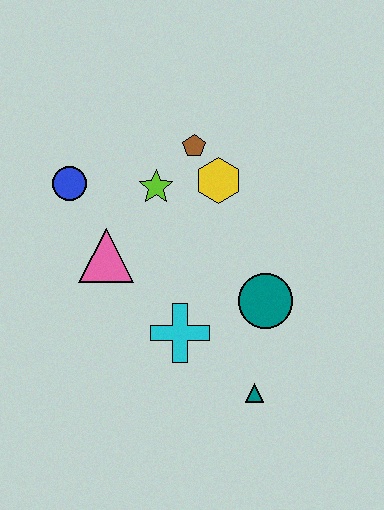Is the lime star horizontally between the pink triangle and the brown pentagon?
Yes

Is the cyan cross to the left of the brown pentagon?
Yes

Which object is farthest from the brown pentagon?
The teal triangle is farthest from the brown pentagon.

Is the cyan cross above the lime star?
No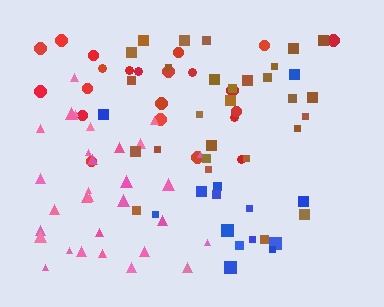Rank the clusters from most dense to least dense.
pink, brown, blue, red.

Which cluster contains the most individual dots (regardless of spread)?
Pink (31).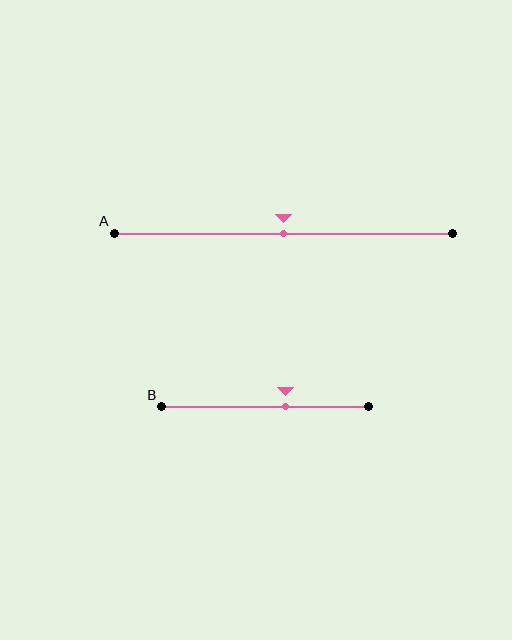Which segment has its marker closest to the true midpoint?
Segment A has its marker closest to the true midpoint.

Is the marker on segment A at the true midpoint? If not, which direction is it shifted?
Yes, the marker on segment A is at the true midpoint.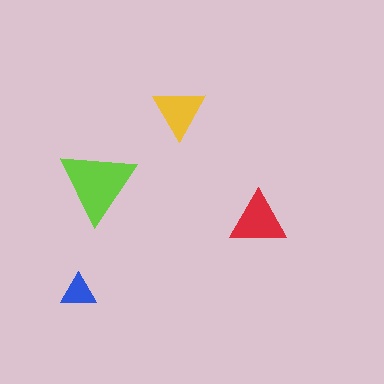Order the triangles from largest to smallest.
the lime one, the red one, the yellow one, the blue one.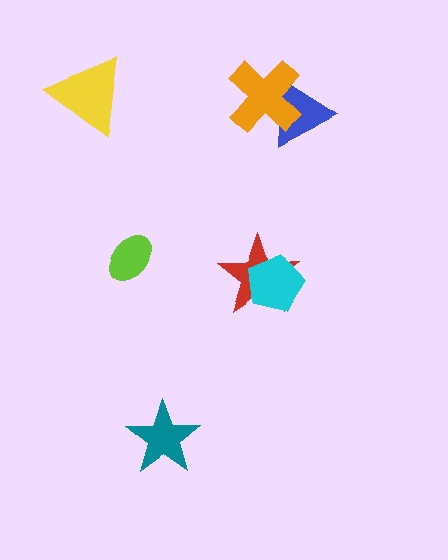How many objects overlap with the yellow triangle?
0 objects overlap with the yellow triangle.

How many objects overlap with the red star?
1 object overlaps with the red star.